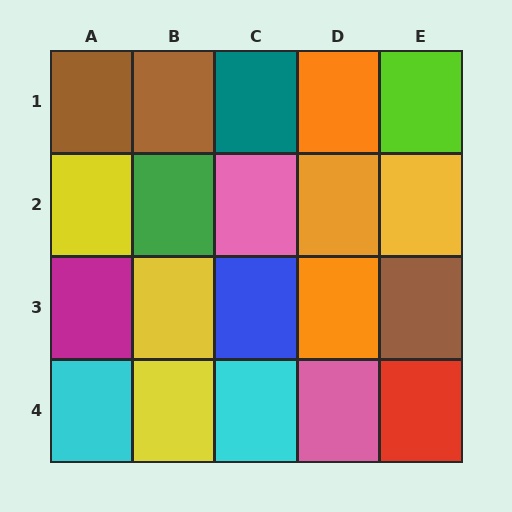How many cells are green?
1 cell is green.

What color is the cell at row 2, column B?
Green.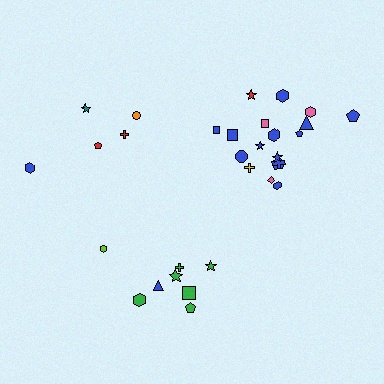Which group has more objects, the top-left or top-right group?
The top-right group.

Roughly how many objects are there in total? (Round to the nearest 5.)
Roughly 30 objects in total.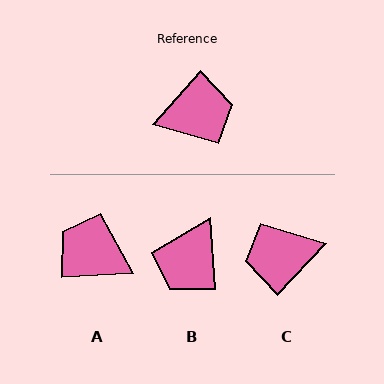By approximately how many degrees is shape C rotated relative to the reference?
Approximately 179 degrees counter-clockwise.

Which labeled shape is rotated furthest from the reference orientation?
C, about 179 degrees away.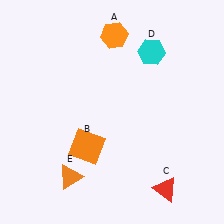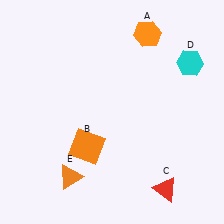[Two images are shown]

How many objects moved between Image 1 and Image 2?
2 objects moved between the two images.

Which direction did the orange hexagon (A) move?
The orange hexagon (A) moved right.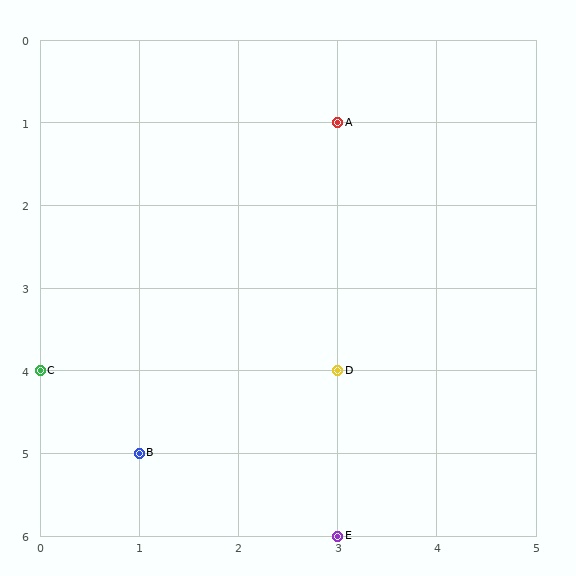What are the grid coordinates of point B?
Point B is at grid coordinates (1, 5).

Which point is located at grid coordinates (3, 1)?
Point A is at (3, 1).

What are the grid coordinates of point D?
Point D is at grid coordinates (3, 4).